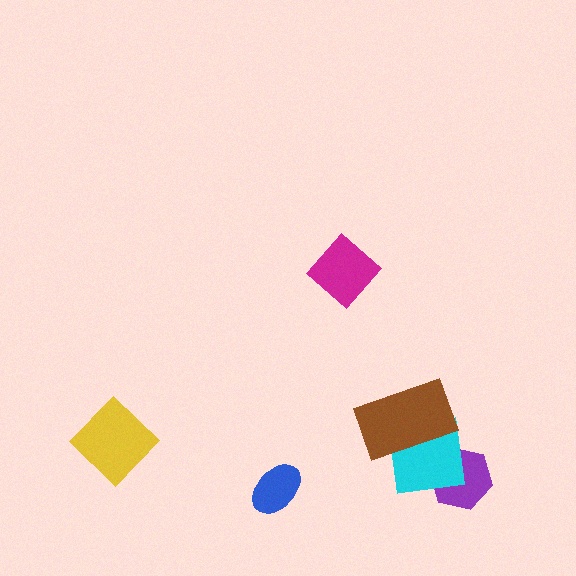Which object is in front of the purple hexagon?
The cyan square is in front of the purple hexagon.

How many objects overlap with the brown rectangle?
1 object overlaps with the brown rectangle.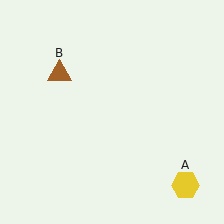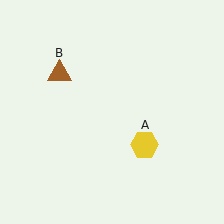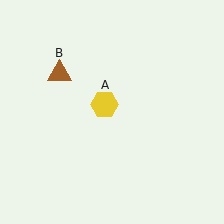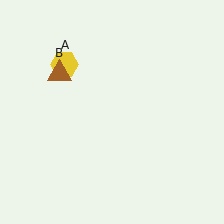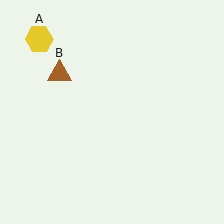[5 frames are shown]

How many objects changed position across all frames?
1 object changed position: yellow hexagon (object A).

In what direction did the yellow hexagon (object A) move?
The yellow hexagon (object A) moved up and to the left.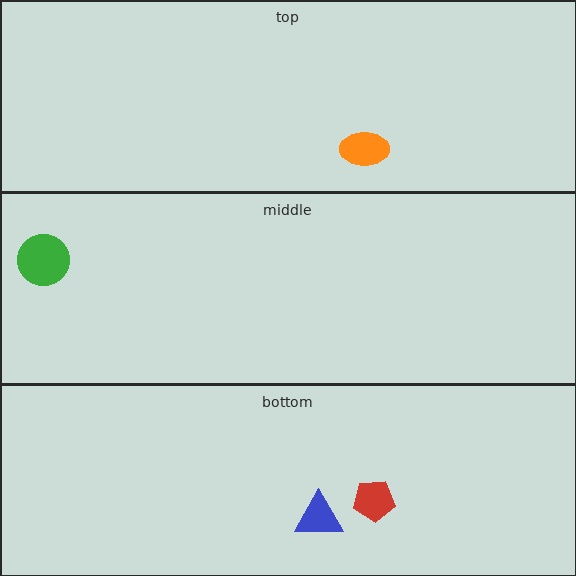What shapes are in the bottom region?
The red pentagon, the blue triangle.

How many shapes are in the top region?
1.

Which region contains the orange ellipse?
The top region.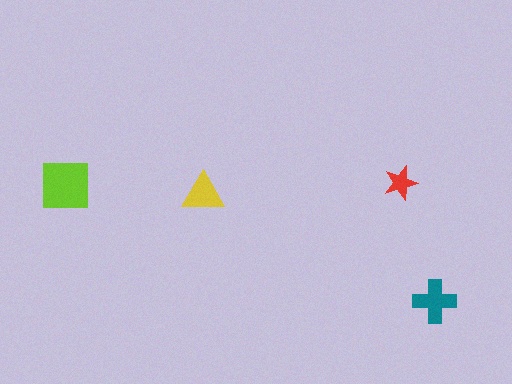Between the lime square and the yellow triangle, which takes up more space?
The lime square.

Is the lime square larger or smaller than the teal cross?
Larger.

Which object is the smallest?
The red star.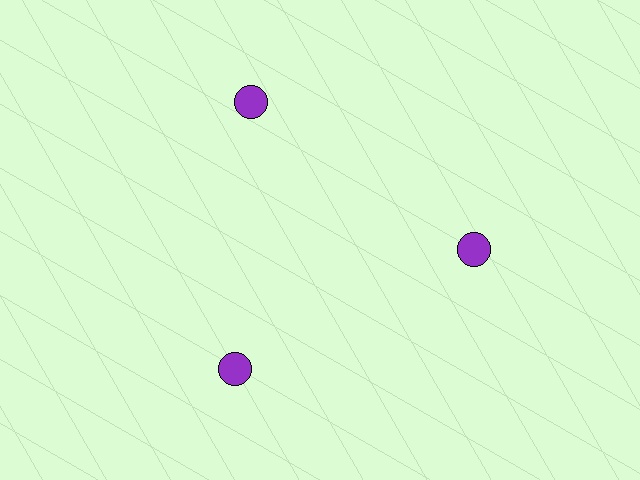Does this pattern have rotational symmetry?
Yes, this pattern has 3-fold rotational symmetry. It looks the same after rotating 120 degrees around the center.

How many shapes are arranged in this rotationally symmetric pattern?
There are 3 shapes, arranged in 3 groups of 1.